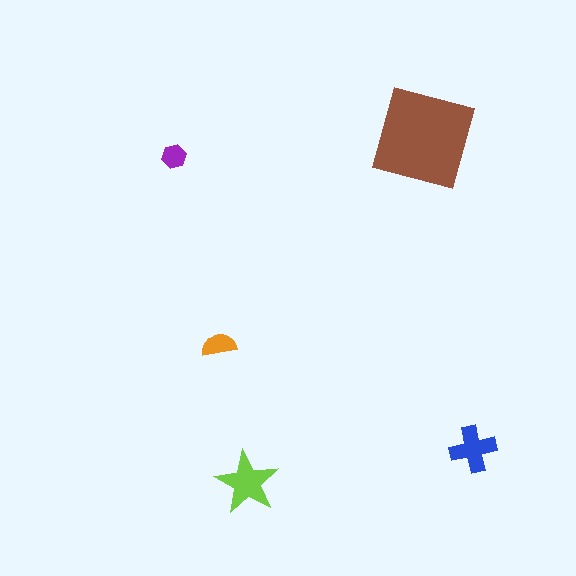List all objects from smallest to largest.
The purple hexagon, the orange semicircle, the blue cross, the lime star, the brown square.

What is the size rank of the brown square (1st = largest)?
1st.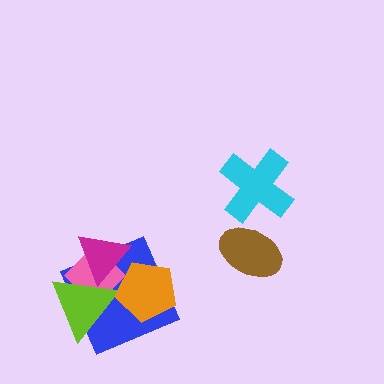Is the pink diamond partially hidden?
Yes, it is partially covered by another shape.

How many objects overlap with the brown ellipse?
0 objects overlap with the brown ellipse.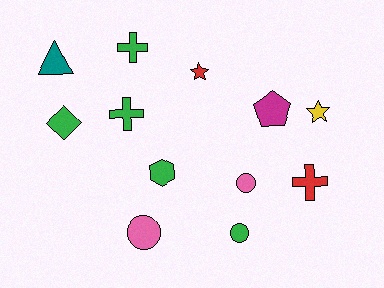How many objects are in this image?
There are 12 objects.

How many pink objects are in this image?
There are 2 pink objects.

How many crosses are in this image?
There are 3 crosses.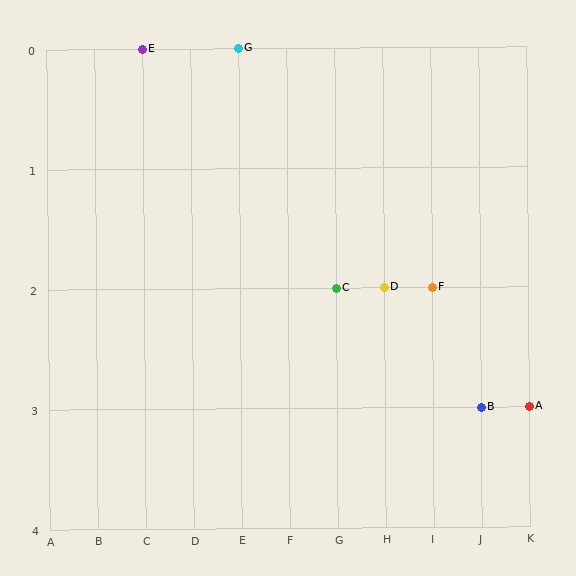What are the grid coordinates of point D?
Point D is at grid coordinates (H, 2).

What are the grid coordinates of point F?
Point F is at grid coordinates (I, 2).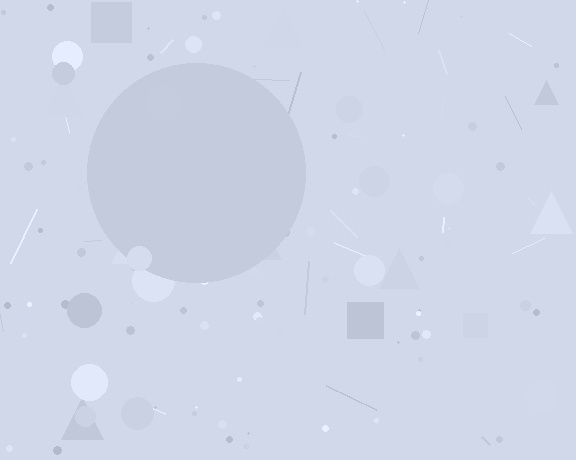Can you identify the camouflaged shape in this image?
The camouflaged shape is a circle.